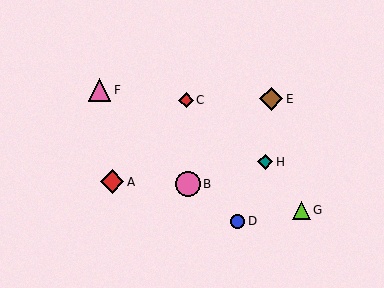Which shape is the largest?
The pink circle (labeled B) is the largest.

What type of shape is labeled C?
Shape C is a red diamond.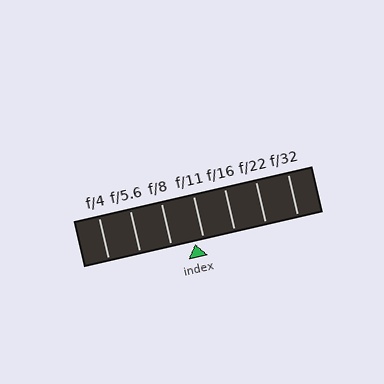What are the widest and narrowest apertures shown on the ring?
The widest aperture shown is f/4 and the narrowest is f/32.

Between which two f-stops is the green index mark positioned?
The index mark is between f/8 and f/11.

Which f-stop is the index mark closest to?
The index mark is closest to f/11.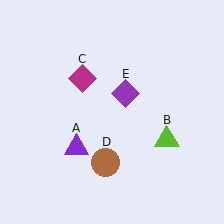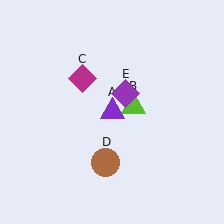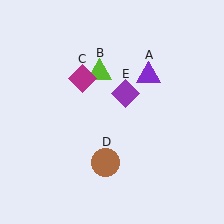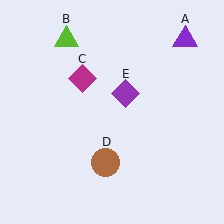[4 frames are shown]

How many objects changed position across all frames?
2 objects changed position: purple triangle (object A), lime triangle (object B).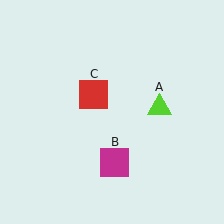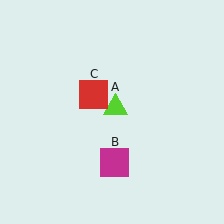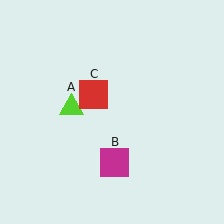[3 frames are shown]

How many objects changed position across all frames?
1 object changed position: lime triangle (object A).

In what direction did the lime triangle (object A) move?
The lime triangle (object A) moved left.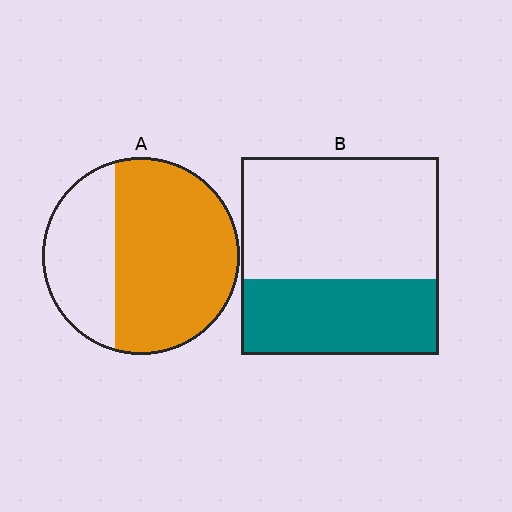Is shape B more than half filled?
No.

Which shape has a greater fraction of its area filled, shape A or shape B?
Shape A.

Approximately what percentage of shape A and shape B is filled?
A is approximately 65% and B is approximately 40%.